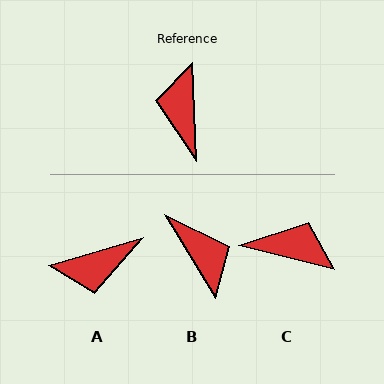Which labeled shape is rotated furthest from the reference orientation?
B, about 151 degrees away.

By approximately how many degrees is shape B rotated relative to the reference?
Approximately 151 degrees clockwise.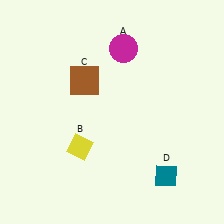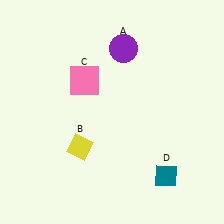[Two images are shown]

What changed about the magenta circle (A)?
In Image 1, A is magenta. In Image 2, it changed to purple.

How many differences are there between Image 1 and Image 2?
There are 2 differences between the two images.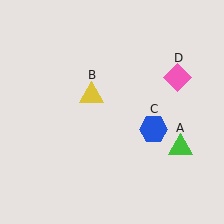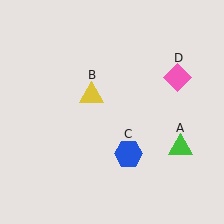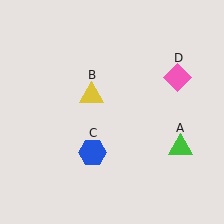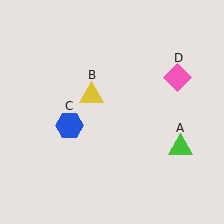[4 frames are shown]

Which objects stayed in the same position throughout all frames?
Green triangle (object A) and yellow triangle (object B) and pink diamond (object D) remained stationary.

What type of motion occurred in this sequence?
The blue hexagon (object C) rotated clockwise around the center of the scene.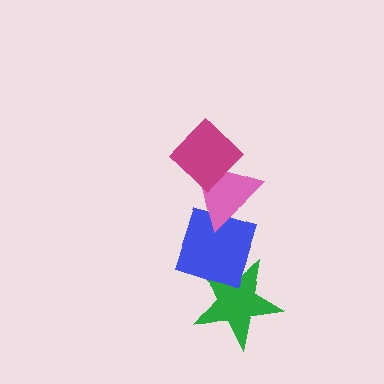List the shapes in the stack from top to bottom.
From top to bottom: the magenta diamond, the pink triangle, the blue diamond, the green star.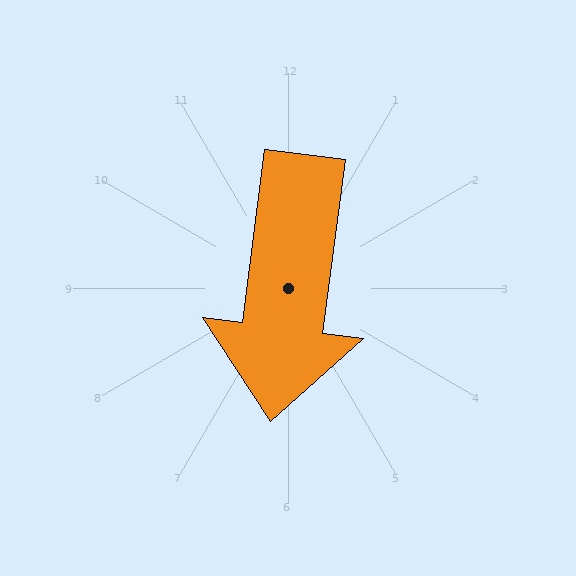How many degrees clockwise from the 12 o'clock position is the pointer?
Approximately 187 degrees.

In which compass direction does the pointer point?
South.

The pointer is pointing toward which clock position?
Roughly 6 o'clock.